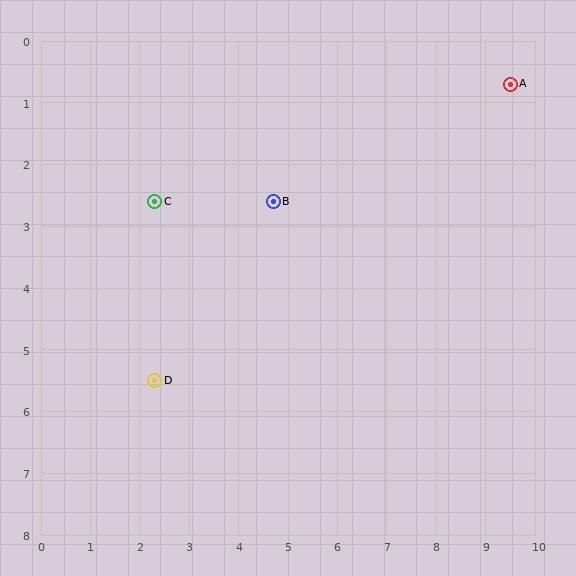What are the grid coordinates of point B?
Point B is at approximately (4.7, 2.6).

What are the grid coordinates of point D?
Point D is at approximately (2.3, 5.5).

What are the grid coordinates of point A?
Point A is at approximately (9.5, 0.7).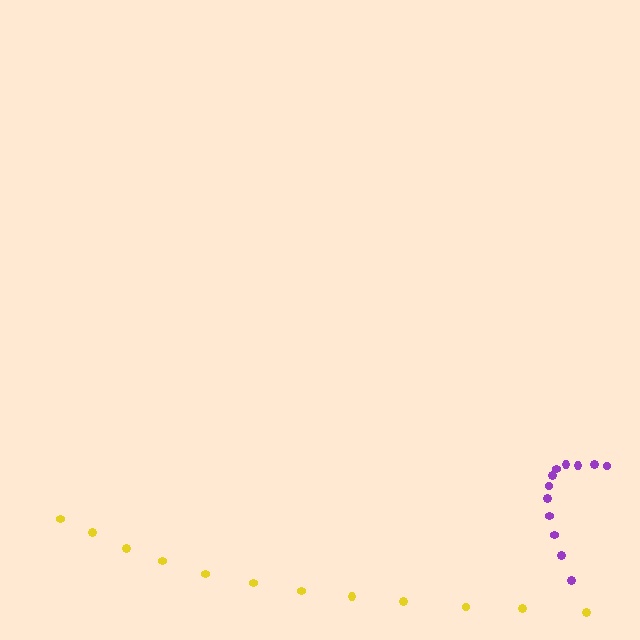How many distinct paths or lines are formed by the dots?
There are 2 distinct paths.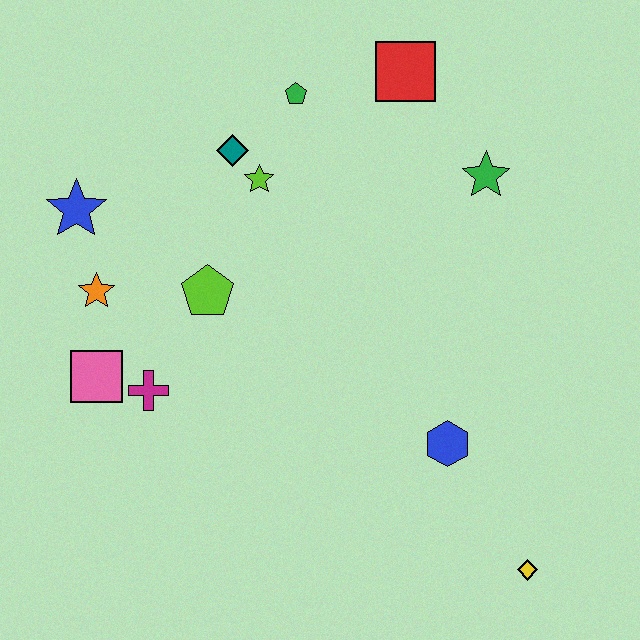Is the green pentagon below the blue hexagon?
No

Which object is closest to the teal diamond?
The lime star is closest to the teal diamond.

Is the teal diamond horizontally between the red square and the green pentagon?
No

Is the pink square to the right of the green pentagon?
No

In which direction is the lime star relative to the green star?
The lime star is to the left of the green star.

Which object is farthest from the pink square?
The yellow diamond is farthest from the pink square.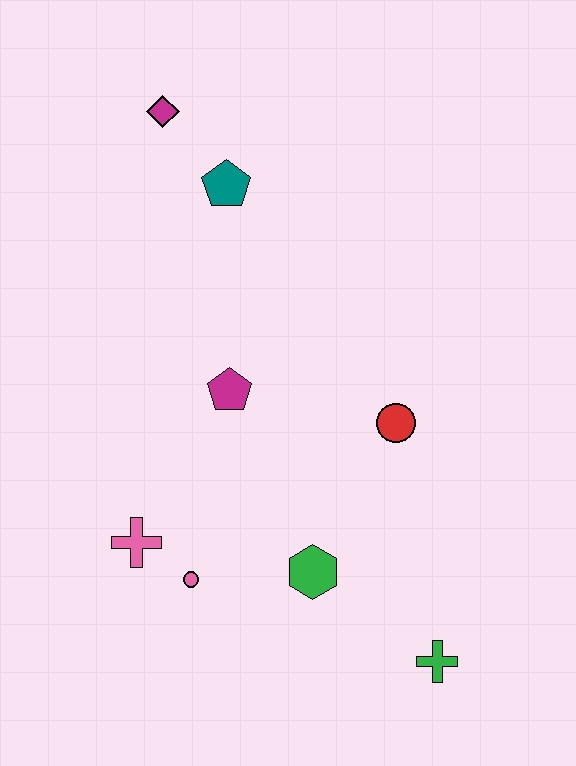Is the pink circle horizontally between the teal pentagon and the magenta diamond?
Yes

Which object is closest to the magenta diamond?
The teal pentagon is closest to the magenta diamond.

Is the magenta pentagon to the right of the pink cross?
Yes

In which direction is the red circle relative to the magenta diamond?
The red circle is below the magenta diamond.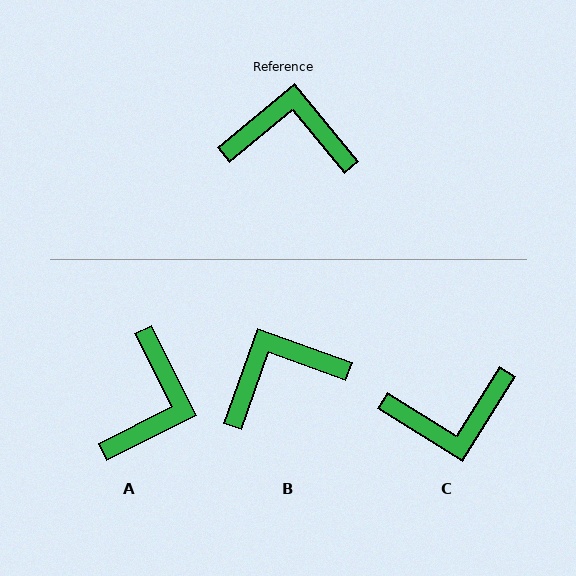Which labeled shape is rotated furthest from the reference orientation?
C, about 161 degrees away.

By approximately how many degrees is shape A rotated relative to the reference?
Approximately 103 degrees clockwise.